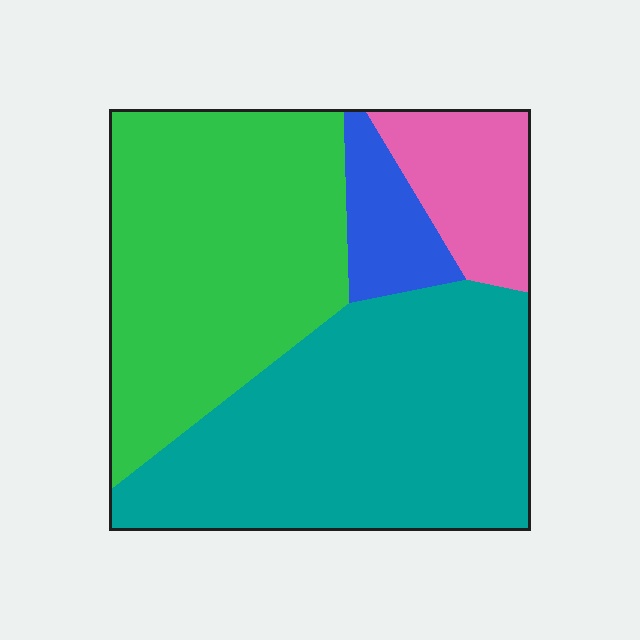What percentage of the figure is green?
Green takes up about three eighths (3/8) of the figure.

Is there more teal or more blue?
Teal.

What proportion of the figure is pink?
Pink covers around 10% of the figure.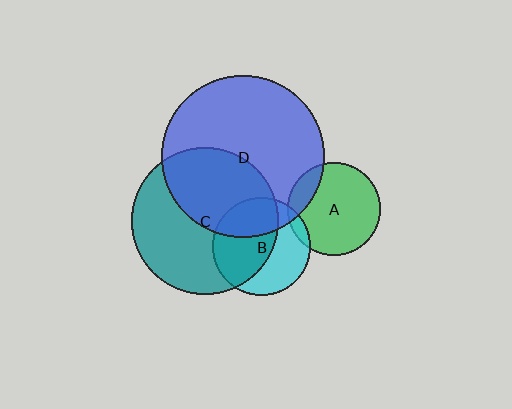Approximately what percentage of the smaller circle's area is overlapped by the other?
Approximately 45%.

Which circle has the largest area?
Circle D (blue).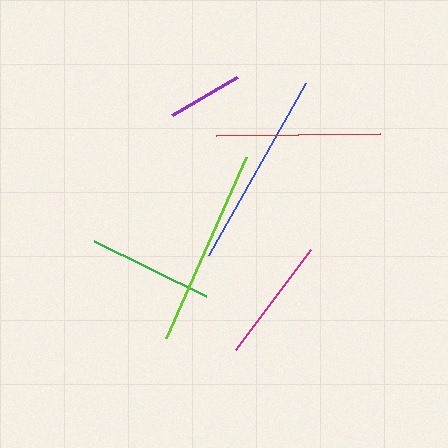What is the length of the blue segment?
The blue segment is approximately 197 pixels long.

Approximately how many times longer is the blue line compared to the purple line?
The blue line is approximately 2.6 times the length of the purple line.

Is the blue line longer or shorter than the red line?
The blue line is longer than the red line.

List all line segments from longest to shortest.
From longest to shortest: lime, blue, red, magenta, green, purple.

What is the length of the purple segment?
The purple segment is approximately 75 pixels long.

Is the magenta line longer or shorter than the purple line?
The magenta line is longer than the purple line.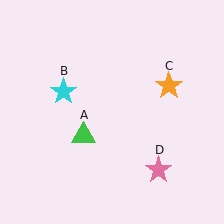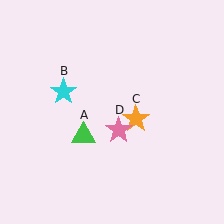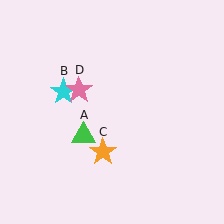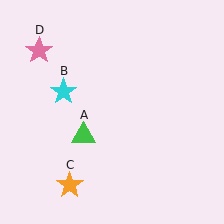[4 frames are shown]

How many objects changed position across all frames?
2 objects changed position: orange star (object C), pink star (object D).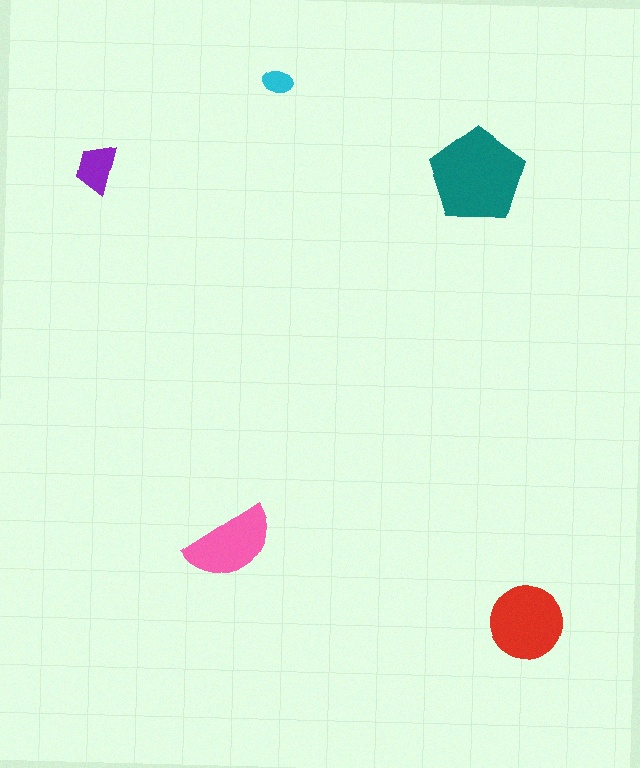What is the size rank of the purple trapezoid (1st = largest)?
4th.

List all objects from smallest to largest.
The cyan ellipse, the purple trapezoid, the pink semicircle, the red circle, the teal pentagon.